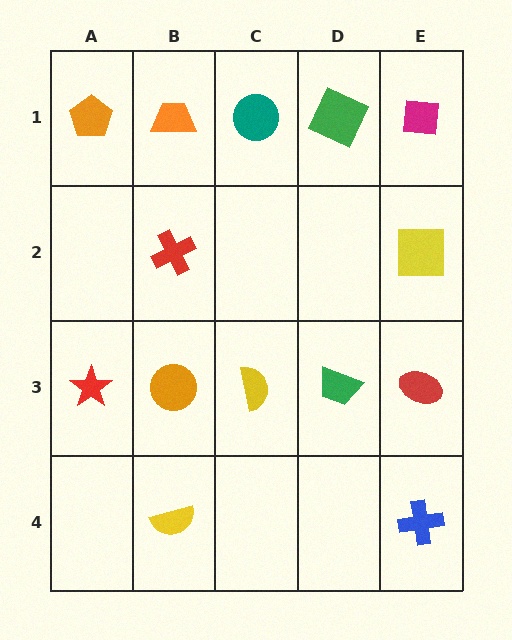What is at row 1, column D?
A green square.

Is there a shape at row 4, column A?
No, that cell is empty.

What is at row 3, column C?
A yellow semicircle.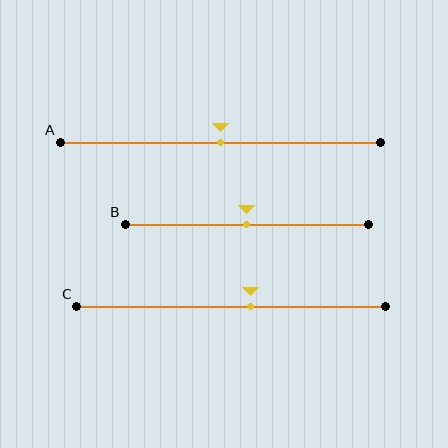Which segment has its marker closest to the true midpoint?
Segment A has its marker closest to the true midpoint.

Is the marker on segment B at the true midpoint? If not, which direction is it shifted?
Yes, the marker on segment B is at the true midpoint.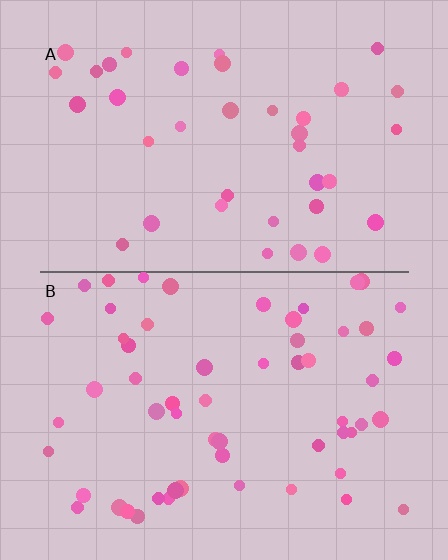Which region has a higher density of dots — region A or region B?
B (the bottom).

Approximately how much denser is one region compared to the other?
Approximately 1.6× — region B over region A.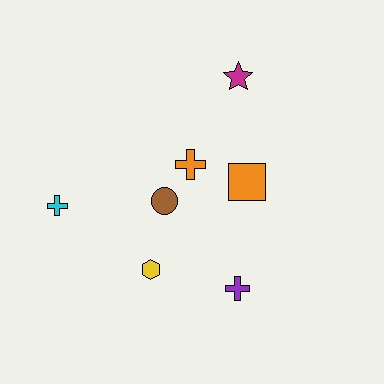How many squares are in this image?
There is 1 square.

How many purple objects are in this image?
There is 1 purple object.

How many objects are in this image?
There are 7 objects.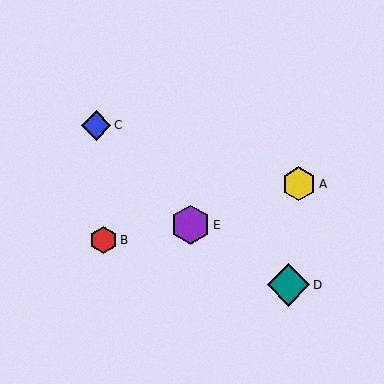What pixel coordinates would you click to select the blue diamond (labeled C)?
Click at (96, 125) to select the blue diamond C.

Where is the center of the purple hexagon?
The center of the purple hexagon is at (191, 225).